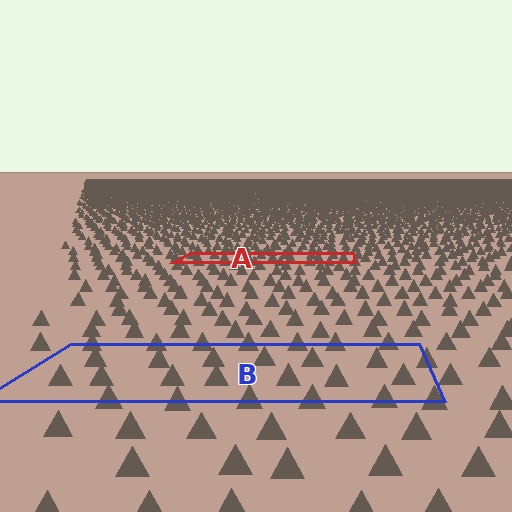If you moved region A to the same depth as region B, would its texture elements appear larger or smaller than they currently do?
They would appear larger. At a closer depth, the same texture elements are projected at a bigger on-screen size.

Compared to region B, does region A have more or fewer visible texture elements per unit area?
Region A has more texture elements per unit area — they are packed more densely because it is farther away.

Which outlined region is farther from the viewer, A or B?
Region A is farther from the viewer — the texture elements inside it appear smaller and more densely packed.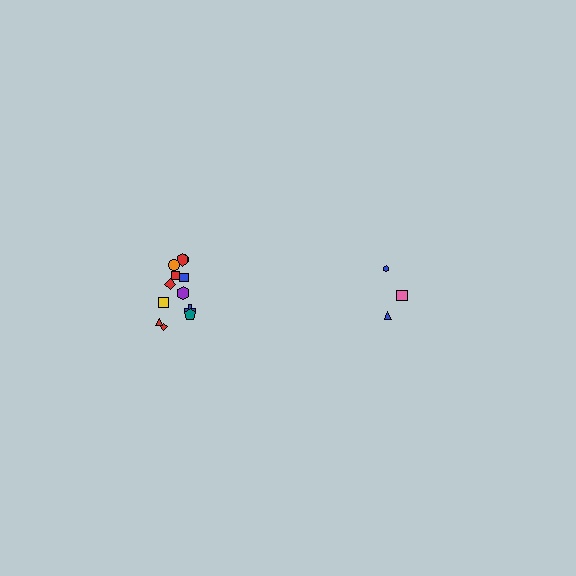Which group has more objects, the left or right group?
The left group.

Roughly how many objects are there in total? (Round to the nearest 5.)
Roughly 15 objects in total.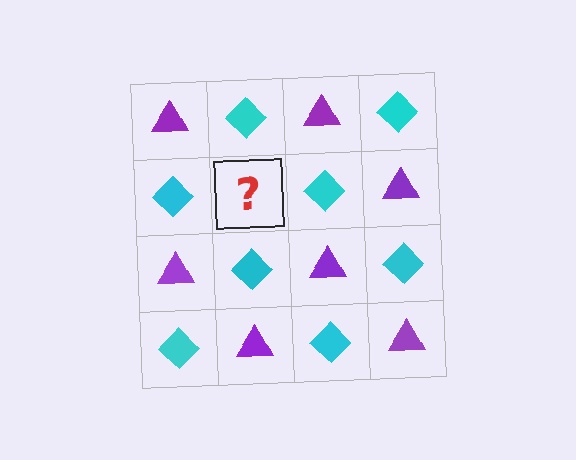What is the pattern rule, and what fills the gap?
The rule is that it alternates purple triangle and cyan diamond in a checkerboard pattern. The gap should be filled with a purple triangle.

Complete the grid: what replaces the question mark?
The question mark should be replaced with a purple triangle.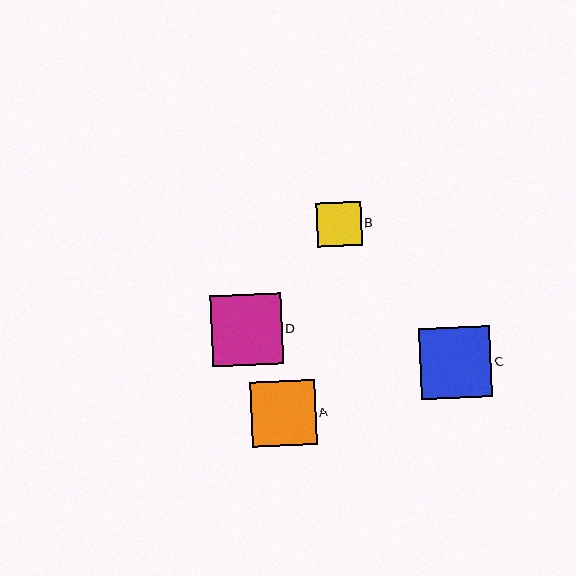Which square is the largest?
Square C is the largest with a size of approximately 71 pixels.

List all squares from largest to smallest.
From largest to smallest: C, D, A, B.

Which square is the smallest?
Square B is the smallest with a size of approximately 45 pixels.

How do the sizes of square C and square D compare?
Square C and square D are approximately the same size.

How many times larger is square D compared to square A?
Square D is approximately 1.1 times the size of square A.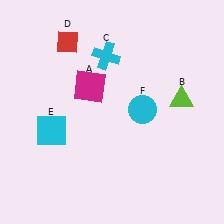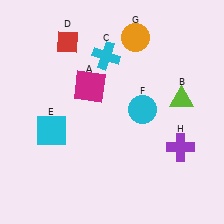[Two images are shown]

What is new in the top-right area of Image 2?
An orange circle (G) was added in the top-right area of Image 2.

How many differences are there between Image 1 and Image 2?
There are 2 differences between the two images.